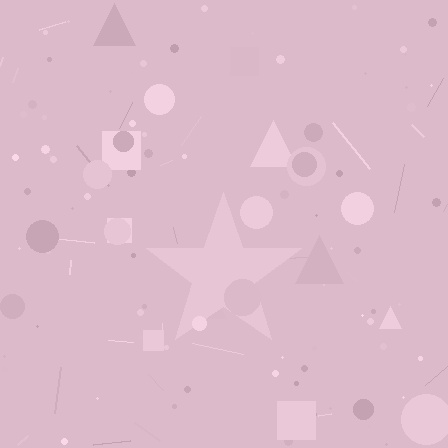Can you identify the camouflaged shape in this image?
The camouflaged shape is a star.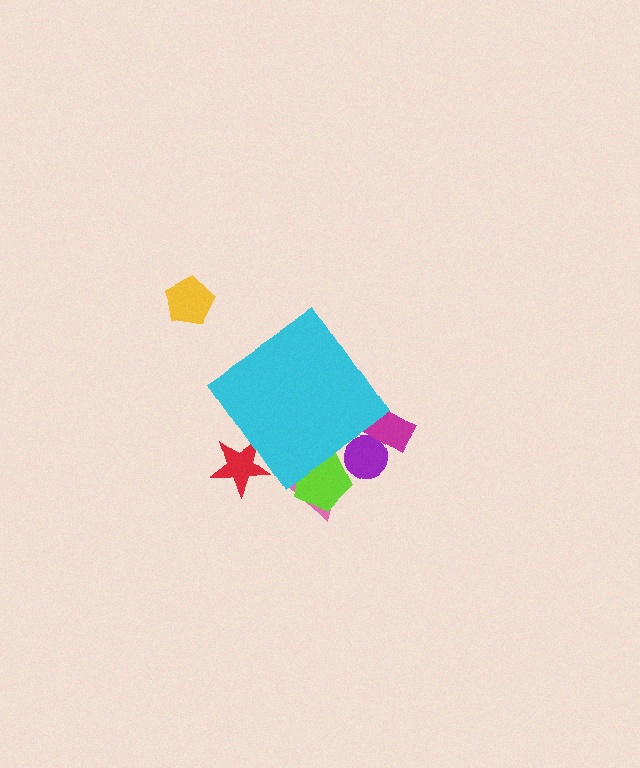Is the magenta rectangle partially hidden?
Yes, the magenta rectangle is partially hidden behind the cyan diamond.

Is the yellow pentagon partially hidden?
No, the yellow pentagon is fully visible.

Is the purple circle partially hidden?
Yes, the purple circle is partially hidden behind the cyan diamond.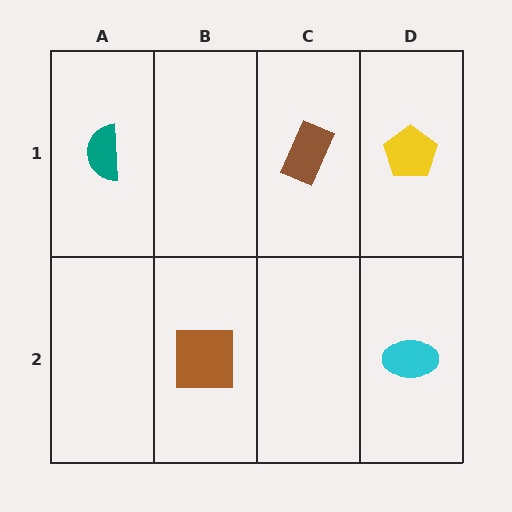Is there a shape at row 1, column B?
No, that cell is empty.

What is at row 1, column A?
A teal semicircle.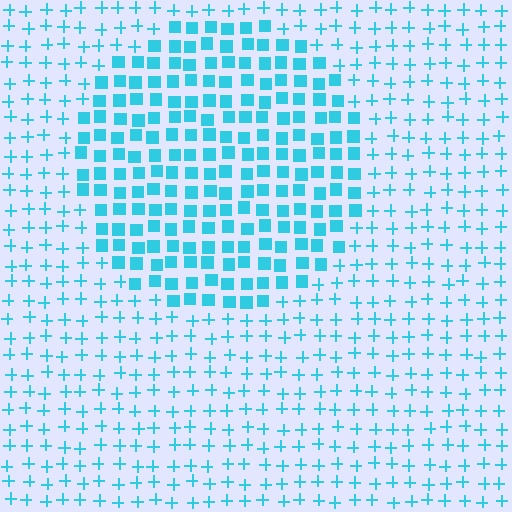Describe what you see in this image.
The image is filled with small cyan elements arranged in a uniform grid. A circle-shaped region contains squares, while the surrounding area contains plus signs. The boundary is defined purely by the change in element shape.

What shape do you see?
I see a circle.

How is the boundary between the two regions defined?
The boundary is defined by a change in element shape: squares inside vs. plus signs outside. All elements share the same color and spacing.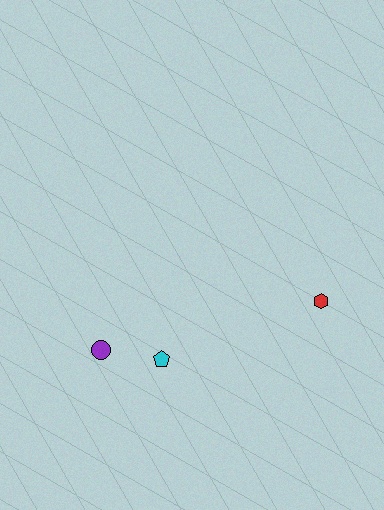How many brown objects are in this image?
There are no brown objects.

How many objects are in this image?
There are 3 objects.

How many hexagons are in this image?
There is 1 hexagon.